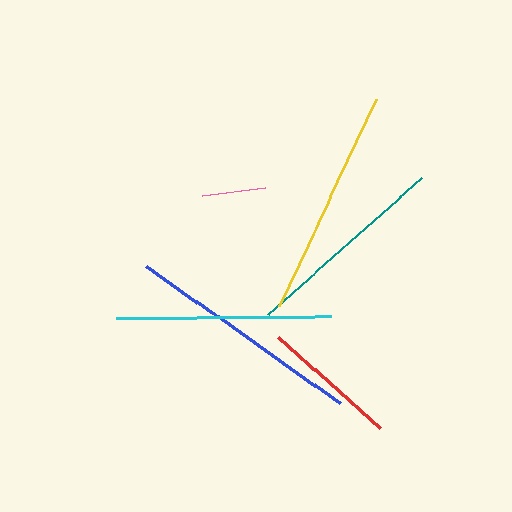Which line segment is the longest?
The blue line is the longest at approximately 239 pixels.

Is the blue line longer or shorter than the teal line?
The blue line is longer than the teal line.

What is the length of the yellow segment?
The yellow segment is approximately 228 pixels long.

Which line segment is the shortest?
The pink line is the shortest at approximately 63 pixels.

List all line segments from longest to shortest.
From longest to shortest: blue, yellow, cyan, teal, red, pink.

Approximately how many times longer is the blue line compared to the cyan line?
The blue line is approximately 1.1 times the length of the cyan line.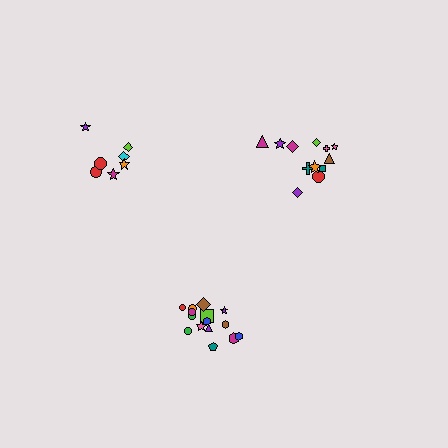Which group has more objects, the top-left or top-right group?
The top-right group.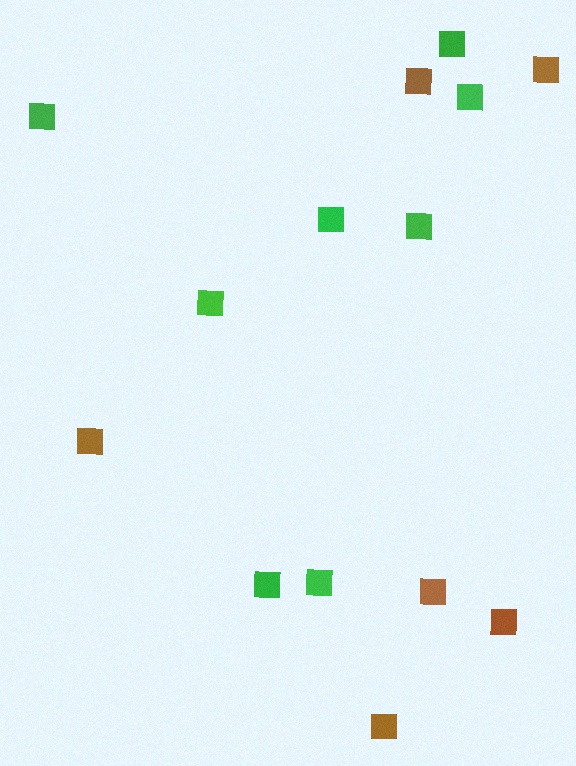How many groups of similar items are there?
There are 2 groups: one group of brown squares (6) and one group of green squares (8).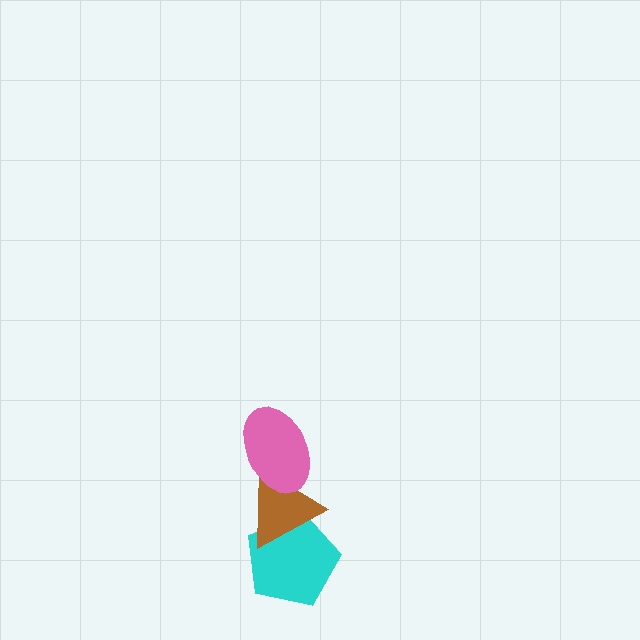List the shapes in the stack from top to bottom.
From top to bottom: the pink ellipse, the brown triangle, the cyan pentagon.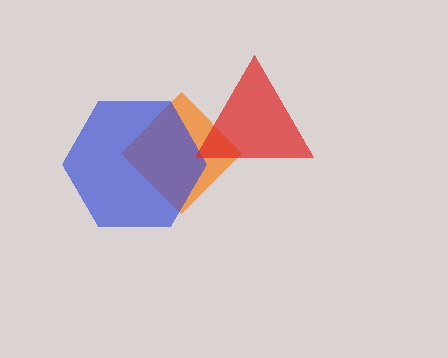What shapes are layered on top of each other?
The layered shapes are: an orange diamond, a blue hexagon, a red triangle.